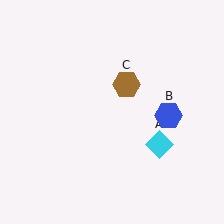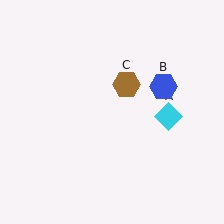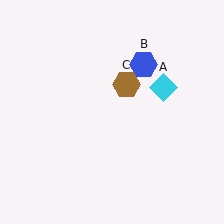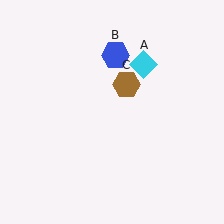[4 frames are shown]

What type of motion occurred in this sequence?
The cyan diamond (object A), blue hexagon (object B) rotated counterclockwise around the center of the scene.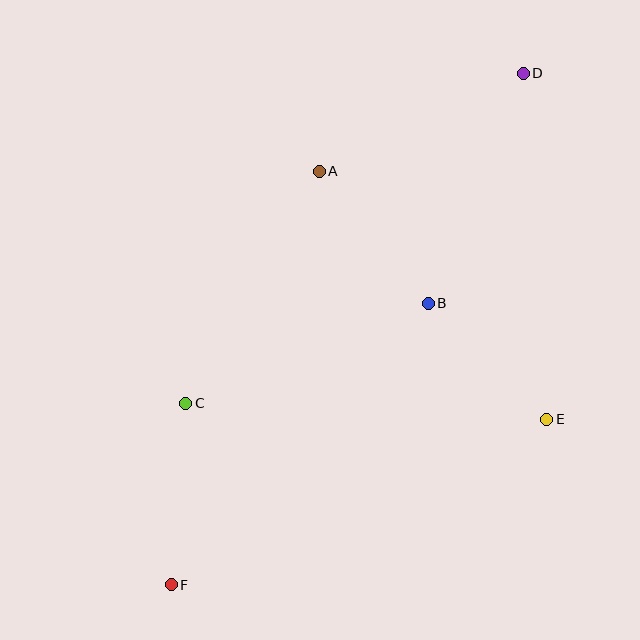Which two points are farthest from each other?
Points D and F are farthest from each other.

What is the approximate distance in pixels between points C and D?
The distance between C and D is approximately 472 pixels.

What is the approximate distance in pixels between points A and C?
The distance between A and C is approximately 268 pixels.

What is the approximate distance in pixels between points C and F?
The distance between C and F is approximately 182 pixels.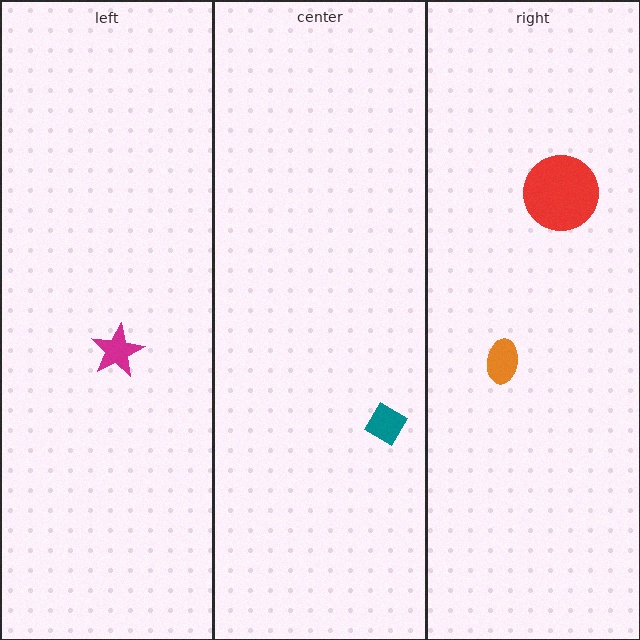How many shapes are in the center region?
1.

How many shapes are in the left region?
1.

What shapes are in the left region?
The magenta star.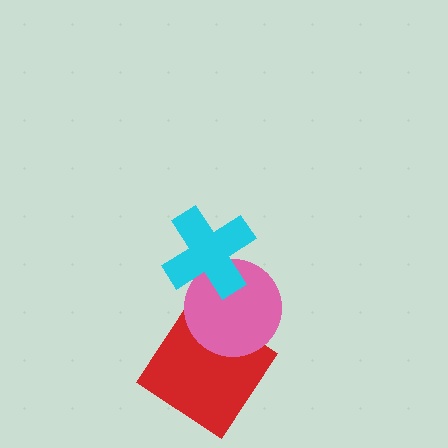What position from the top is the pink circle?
The pink circle is 2nd from the top.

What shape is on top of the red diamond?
The pink circle is on top of the red diamond.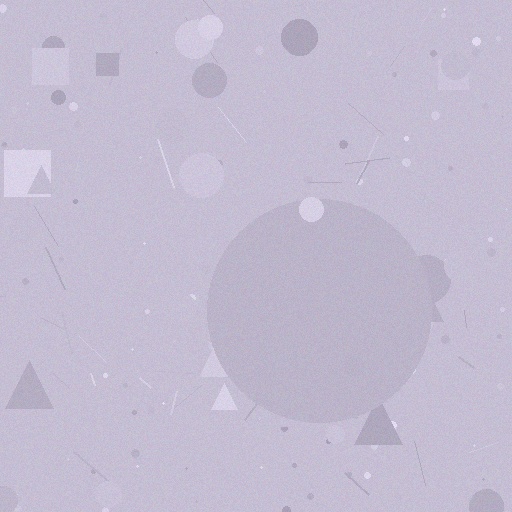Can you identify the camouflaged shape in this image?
The camouflaged shape is a circle.